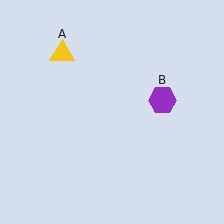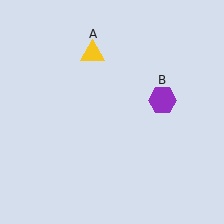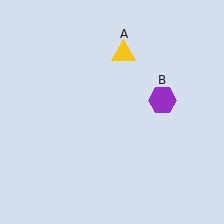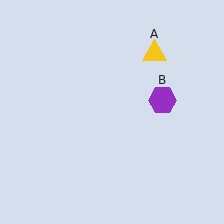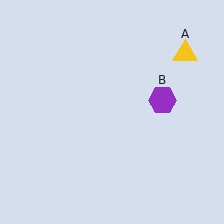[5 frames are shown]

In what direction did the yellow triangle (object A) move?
The yellow triangle (object A) moved right.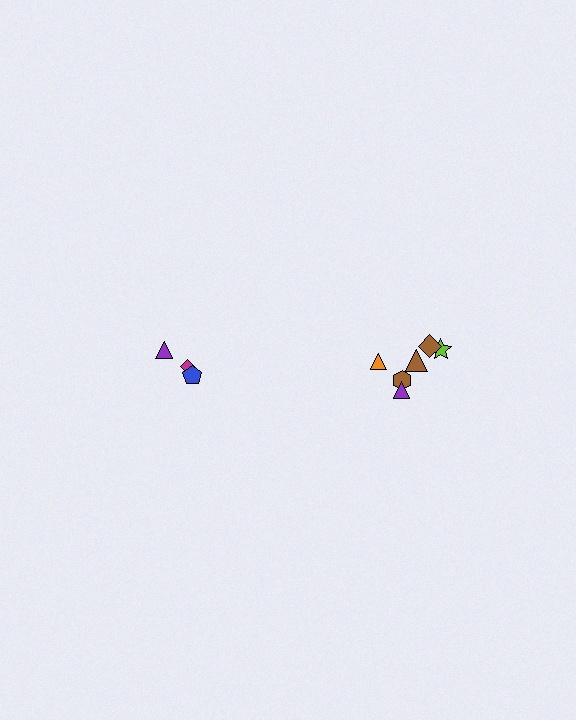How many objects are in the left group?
There are 3 objects.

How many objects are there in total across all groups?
There are 9 objects.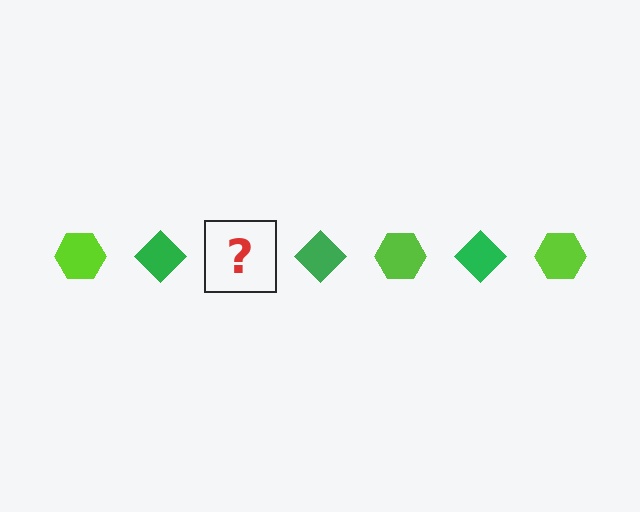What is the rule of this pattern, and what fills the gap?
The rule is that the pattern alternates between lime hexagon and green diamond. The gap should be filled with a lime hexagon.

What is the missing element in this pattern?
The missing element is a lime hexagon.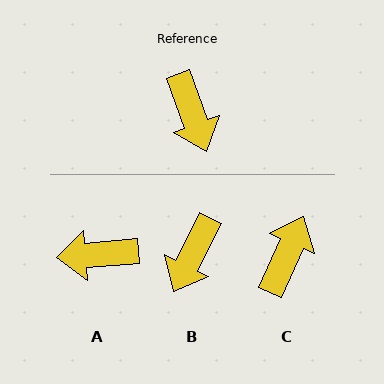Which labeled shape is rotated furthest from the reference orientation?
C, about 136 degrees away.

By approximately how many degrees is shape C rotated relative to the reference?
Approximately 136 degrees counter-clockwise.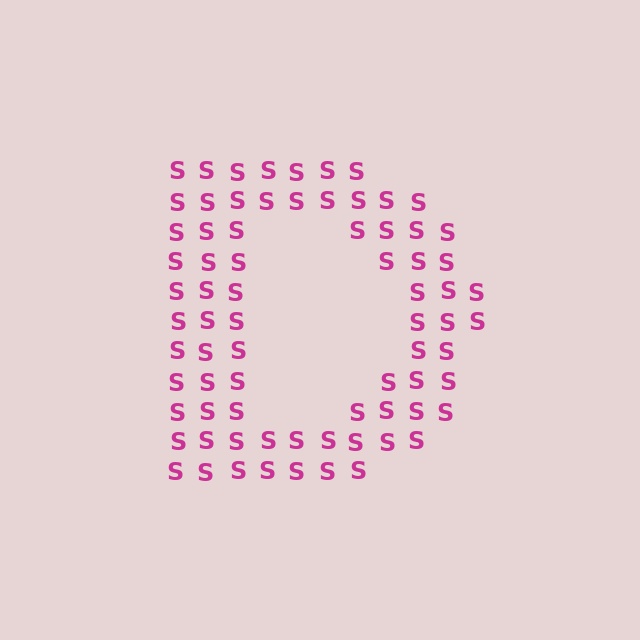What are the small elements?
The small elements are letter S's.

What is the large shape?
The large shape is the letter D.